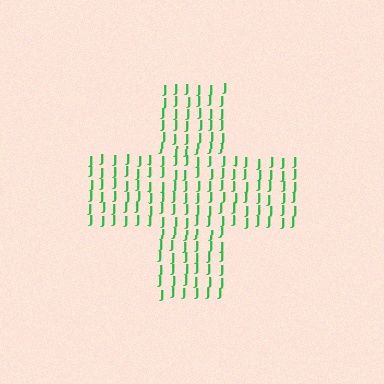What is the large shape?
The large shape is a cross.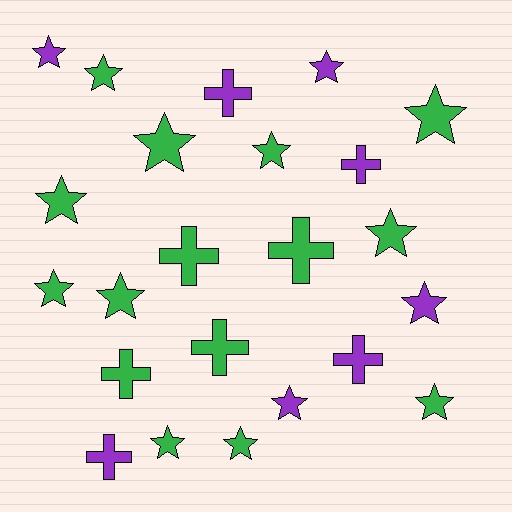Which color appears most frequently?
Green, with 15 objects.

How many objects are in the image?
There are 23 objects.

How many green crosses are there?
There are 4 green crosses.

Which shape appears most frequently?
Star, with 15 objects.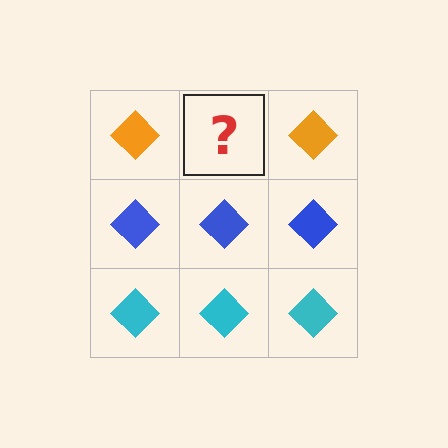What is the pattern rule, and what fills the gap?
The rule is that each row has a consistent color. The gap should be filled with an orange diamond.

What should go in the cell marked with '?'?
The missing cell should contain an orange diamond.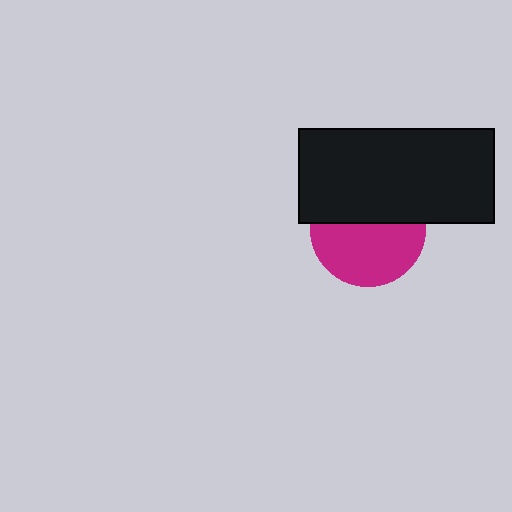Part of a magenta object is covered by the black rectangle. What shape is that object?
It is a circle.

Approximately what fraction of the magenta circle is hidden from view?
Roughly 44% of the magenta circle is hidden behind the black rectangle.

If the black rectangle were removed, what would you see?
You would see the complete magenta circle.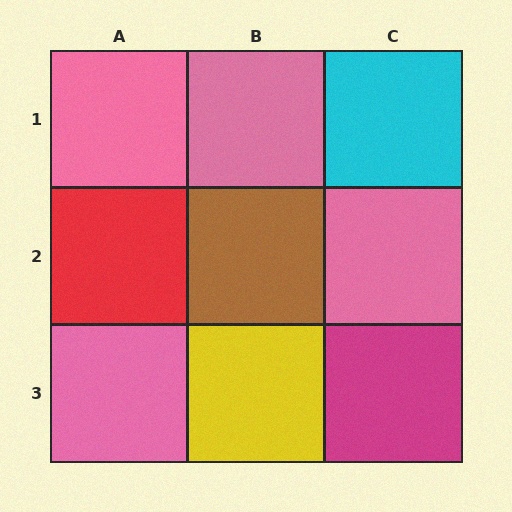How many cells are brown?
1 cell is brown.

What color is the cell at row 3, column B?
Yellow.